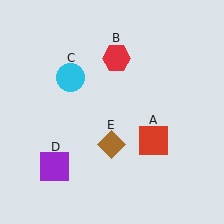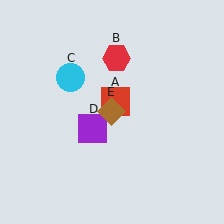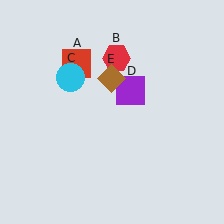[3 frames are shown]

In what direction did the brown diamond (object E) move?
The brown diamond (object E) moved up.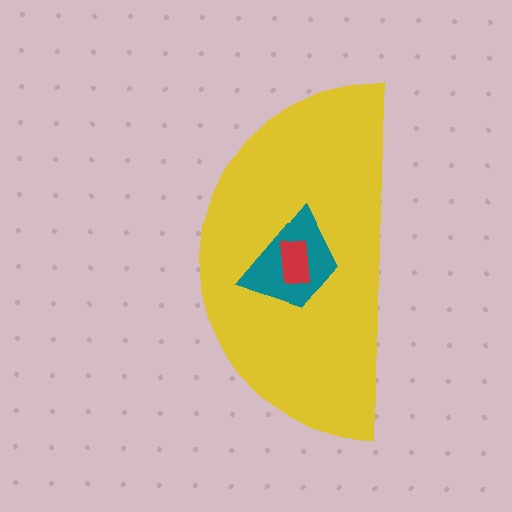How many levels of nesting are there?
3.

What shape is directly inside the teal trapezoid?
The red rectangle.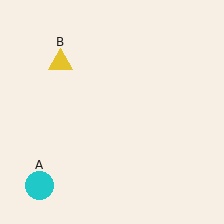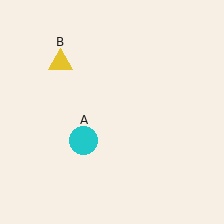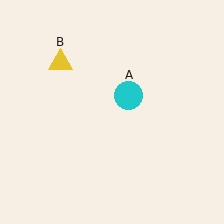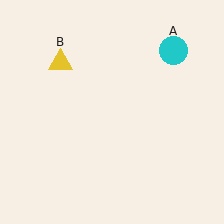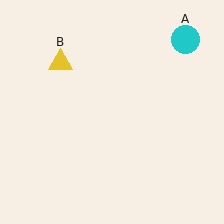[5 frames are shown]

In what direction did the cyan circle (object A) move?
The cyan circle (object A) moved up and to the right.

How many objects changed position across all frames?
1 object changed position: cyan circle (object A).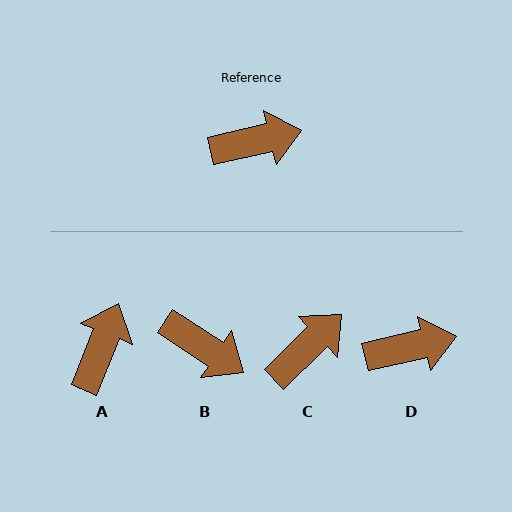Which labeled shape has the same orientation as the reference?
D.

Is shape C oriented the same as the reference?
No, it is off by about 31 degrees.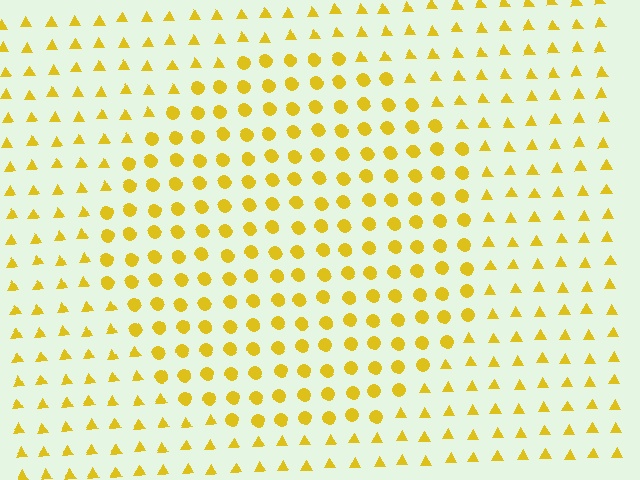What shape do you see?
I see a circle.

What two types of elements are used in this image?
The image uses circles inside the circle region and triangles outside it.